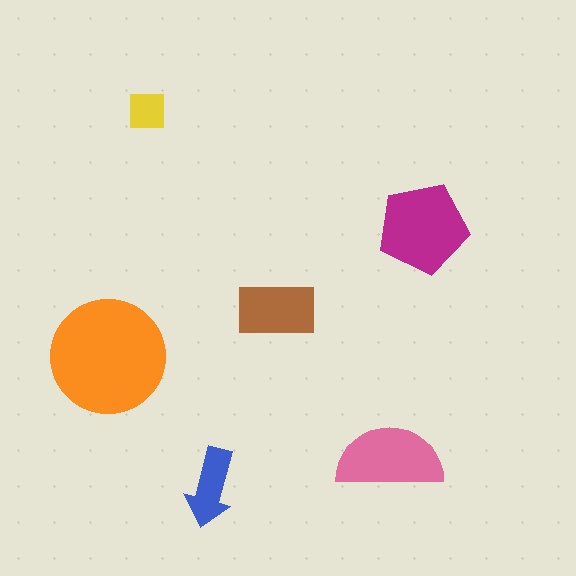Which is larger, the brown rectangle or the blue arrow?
The brown rectangle.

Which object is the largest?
The orange circle.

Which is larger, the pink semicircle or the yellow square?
The pink semicircle.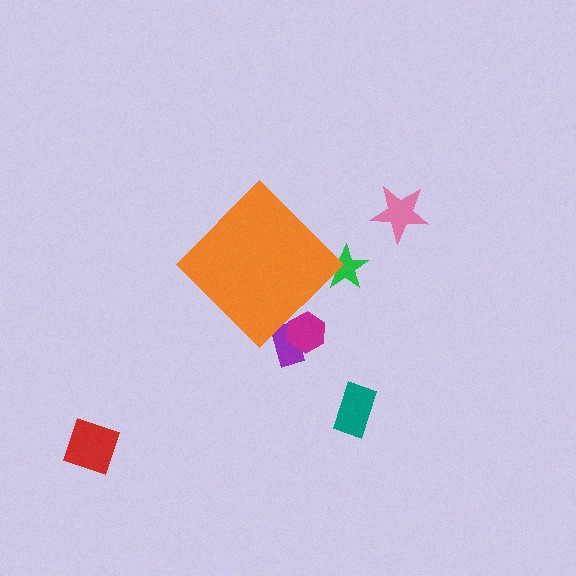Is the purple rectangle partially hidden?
Yes, the purple rectangle is partially hidden behind the orange diamond.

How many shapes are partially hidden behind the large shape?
3 shapes are partially hidden.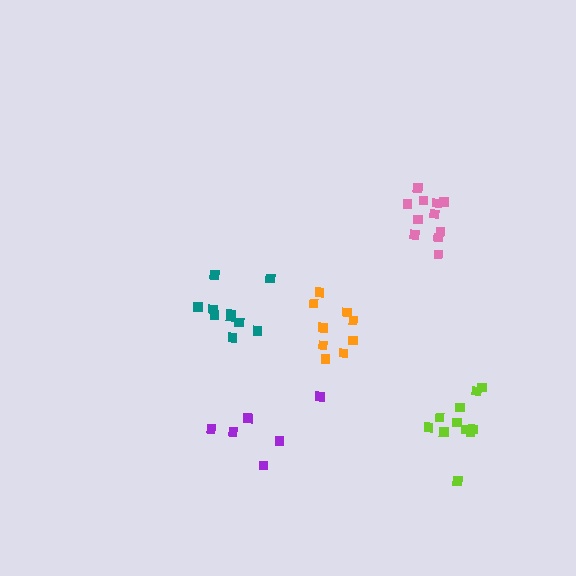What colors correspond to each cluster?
The clusters are colored: purple, pink, teal, lime, orange.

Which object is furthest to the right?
The lime cluster is rightmost.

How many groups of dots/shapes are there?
There are 5 groups.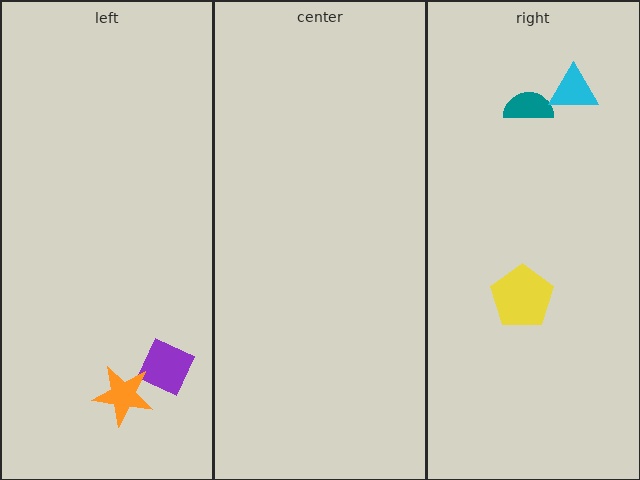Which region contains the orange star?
The left region.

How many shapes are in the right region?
3.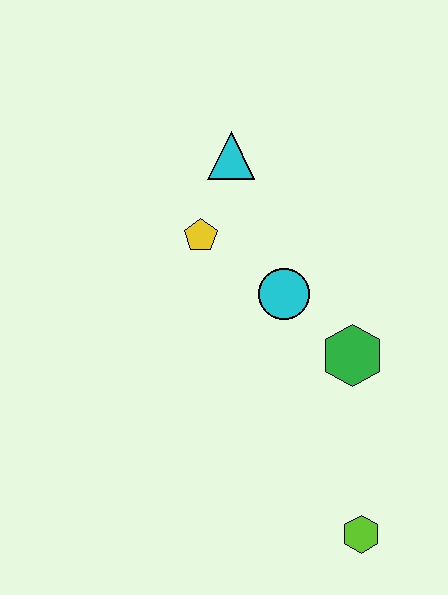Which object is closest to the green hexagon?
The cyan circle is closest to the green hexagon.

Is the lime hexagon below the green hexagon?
Yes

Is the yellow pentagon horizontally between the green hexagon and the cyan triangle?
No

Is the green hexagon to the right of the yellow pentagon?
Yes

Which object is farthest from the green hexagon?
The cyan triangle is farthest from the green hexagon.